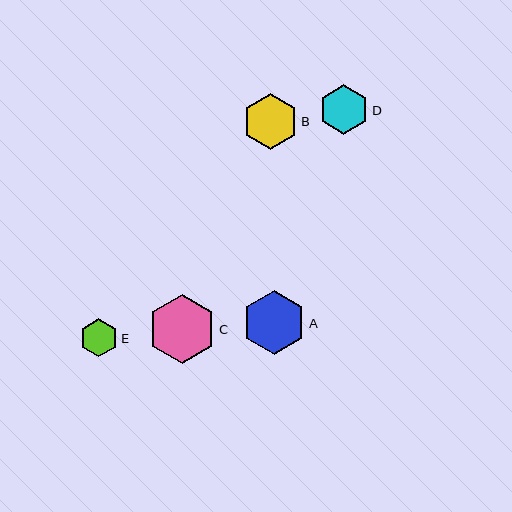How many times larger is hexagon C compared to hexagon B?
Hexagon C is approximately 1.2 times the size of hexagon B.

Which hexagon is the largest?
Hexagon C is the largest with a size of approximately 69 pixels.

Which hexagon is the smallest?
Hexagon E is the smallest with a size of approximately 38 pixels.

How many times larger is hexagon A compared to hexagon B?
Hexagon A is approximately 1.1 times the size of hexagon B.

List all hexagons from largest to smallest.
From largest to smallest: C, A, B, D, E.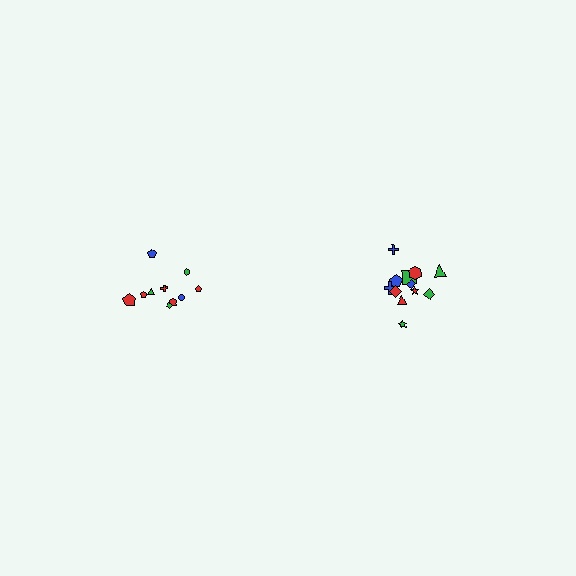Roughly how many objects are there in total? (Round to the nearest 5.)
Roughly 20 objects in total.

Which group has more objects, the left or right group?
The right group.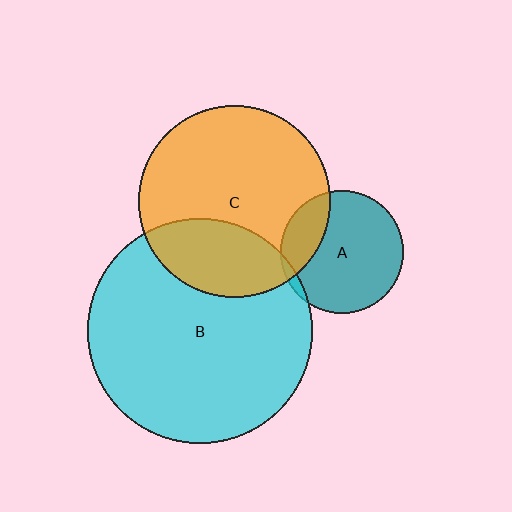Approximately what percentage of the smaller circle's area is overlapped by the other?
Approximately 30%.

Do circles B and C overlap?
Yes.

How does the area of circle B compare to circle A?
Approximately 3.3 times.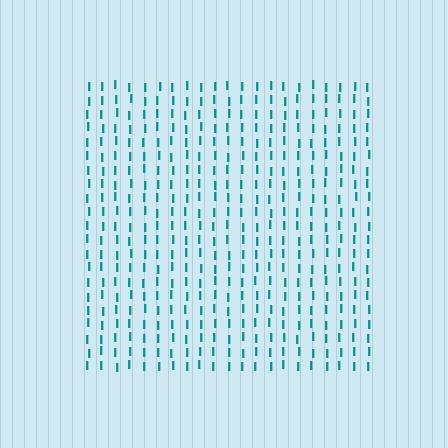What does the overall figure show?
The overall figure shows a square.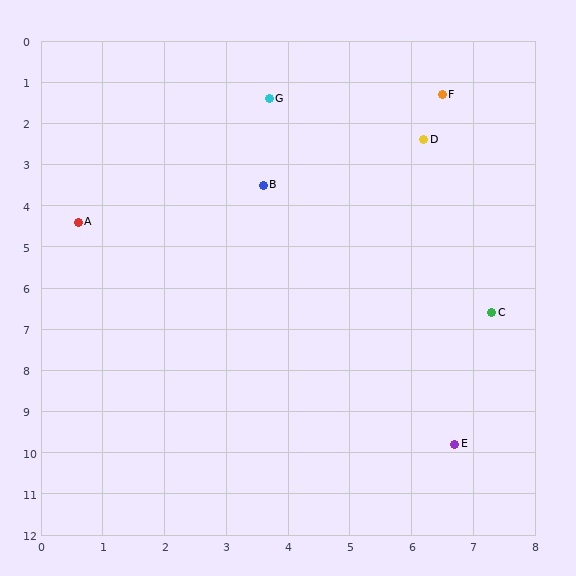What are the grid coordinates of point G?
Point G is at approximately (3.7, 1.4).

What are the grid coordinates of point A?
Point A is at approximately (0.6, 4.4).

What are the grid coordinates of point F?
Point F is at approximately (6.5, 1.3).